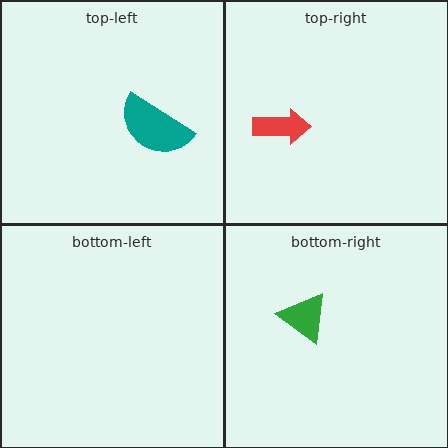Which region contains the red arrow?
The top-right region.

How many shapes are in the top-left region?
1.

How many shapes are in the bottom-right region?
1.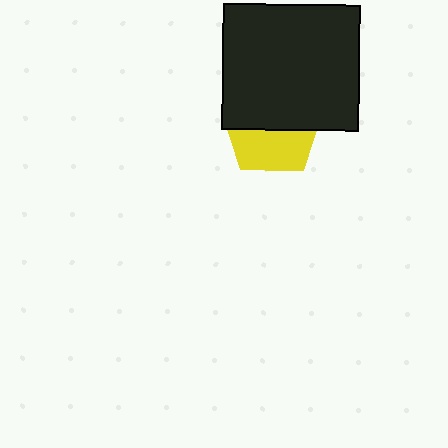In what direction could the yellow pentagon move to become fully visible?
The yellow pentagon could move down. That would shift it out from behind the black rectangle entirely.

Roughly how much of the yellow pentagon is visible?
About half of it is visible (roughly 45%).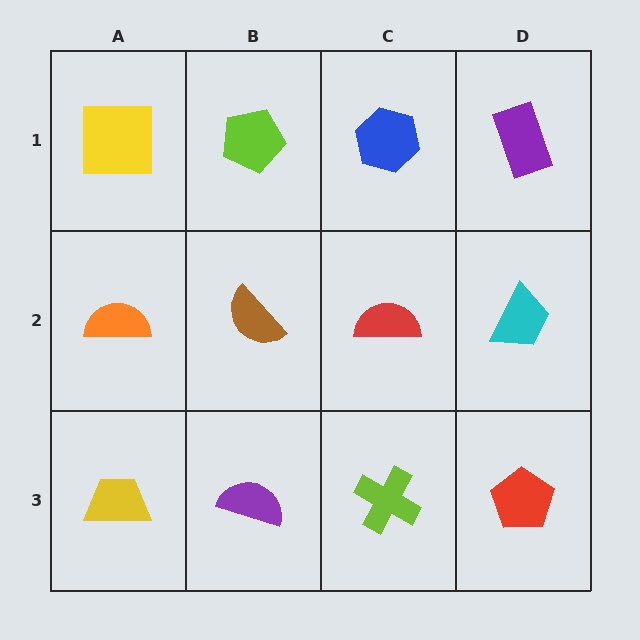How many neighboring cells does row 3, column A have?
2.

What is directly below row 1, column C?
A red semicircle.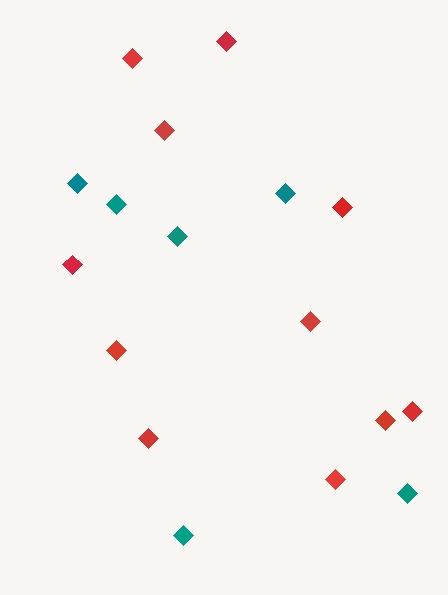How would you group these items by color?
There are 2 groups: one group of teal diamonds (6) and one group of red diamonds (11).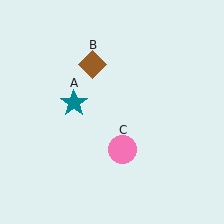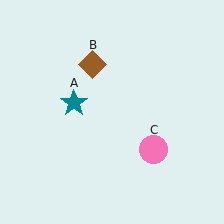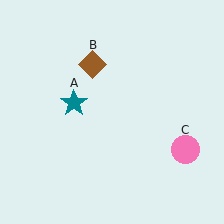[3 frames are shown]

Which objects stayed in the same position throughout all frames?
Teal star (object A) and brown diamond (object B) remained stationary.